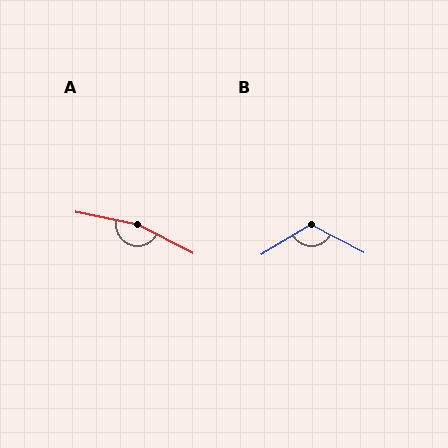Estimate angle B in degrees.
Approximately 122 degrees.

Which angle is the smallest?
B, at approximately 122 degrees.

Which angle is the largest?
A, at approximately 164 degrees.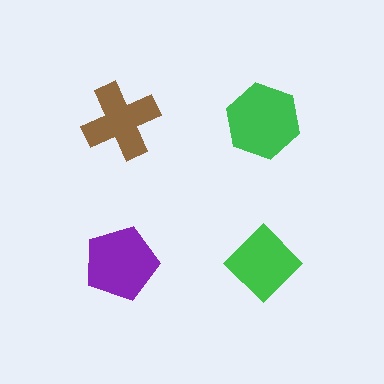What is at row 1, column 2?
A green hexagon.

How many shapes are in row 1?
2 shapes.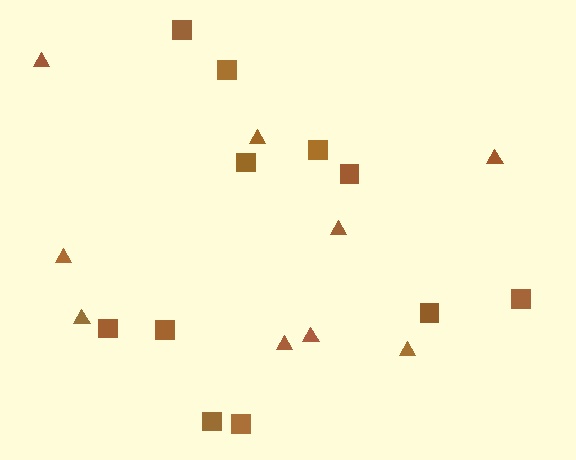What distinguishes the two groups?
There are 2 groups: one group of squares (11) and one group of triangles (9).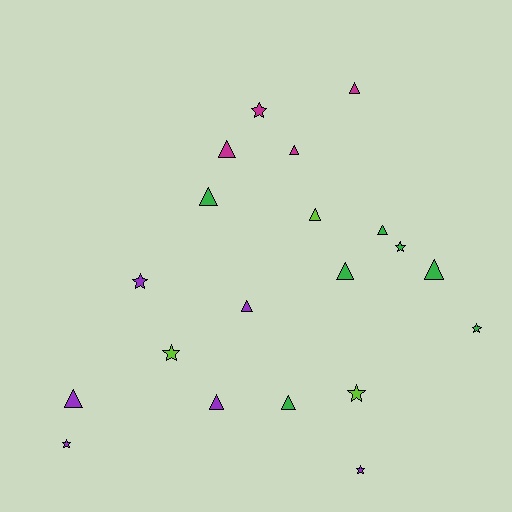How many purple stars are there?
There are 3 purple stars.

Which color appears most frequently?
Green, with 7 objects.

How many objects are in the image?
There are 20 objects.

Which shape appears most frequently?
Triangle, with 12 objects.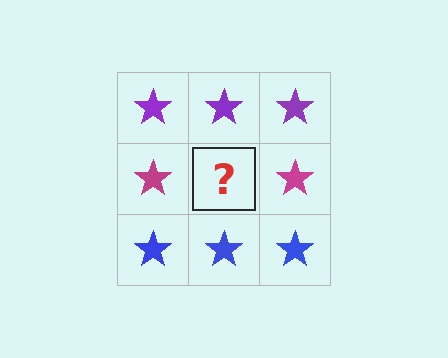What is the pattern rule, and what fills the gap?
The rule is that each row has a consistent color. The gap should be filled with a magenta star.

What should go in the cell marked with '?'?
The missing cell should contain a magenta star.